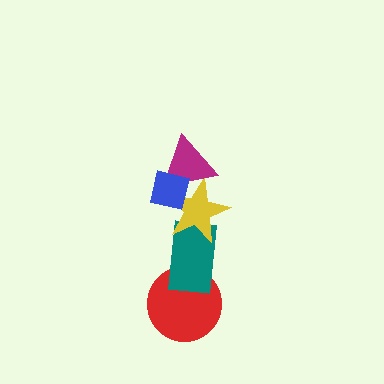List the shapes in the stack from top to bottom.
From top to bottom: the blue square, the magenta triangle, the yellow star, the teal rectangle, the red circle.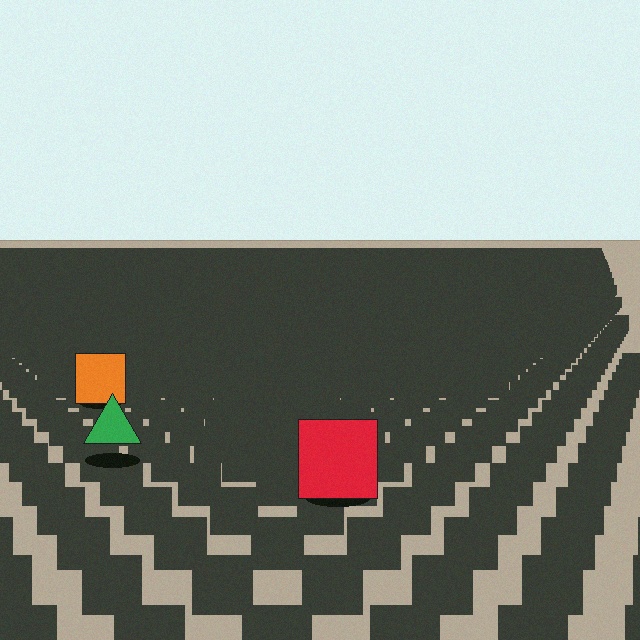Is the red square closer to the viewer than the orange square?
Yes. The red square is closer — you can tell from the texture gradient: the ground texture is coarser near it.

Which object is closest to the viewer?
The red square is closest. The texture marks near it are larger and more spread out.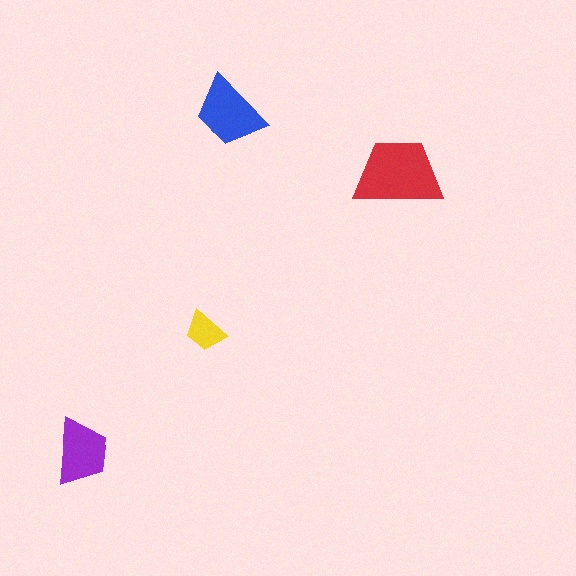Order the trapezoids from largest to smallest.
the red one, the blue one, the purple one, the yellow one.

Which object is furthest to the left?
The purple trapezoid is leftmost.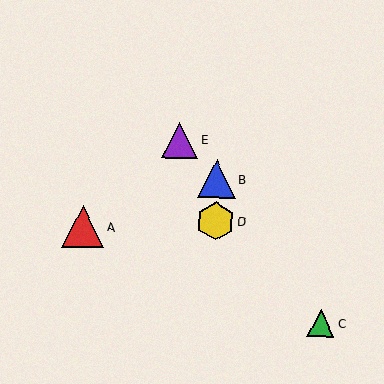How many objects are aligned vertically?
2 objects (B, D) are aligned vertically.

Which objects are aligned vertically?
Objects B, D are aligned vertically.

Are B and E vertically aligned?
No, B is at x≈217 and E is at x≈179.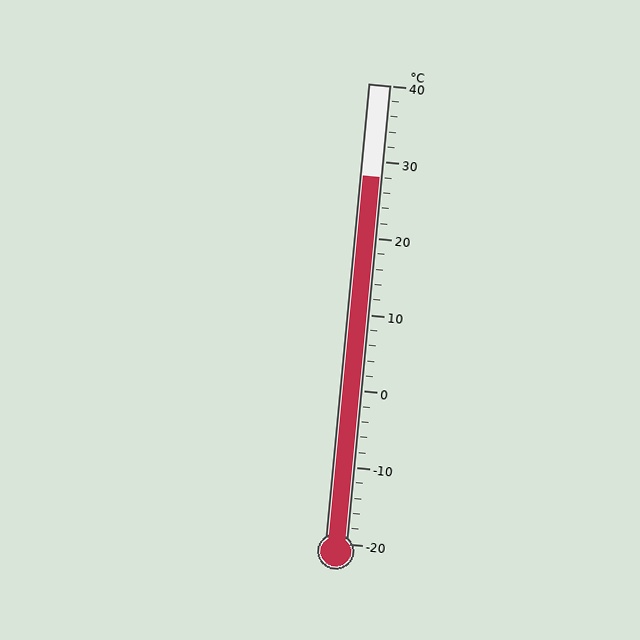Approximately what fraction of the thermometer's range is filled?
The thermometer is filled to approximately 80% of its range.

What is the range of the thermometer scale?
The thermometer scale ranges from -20°C to 40°C.